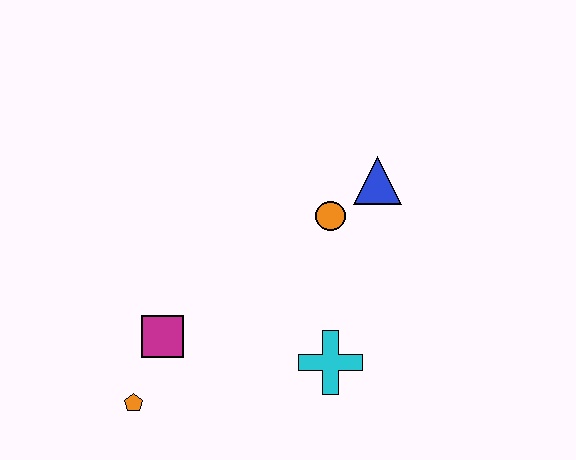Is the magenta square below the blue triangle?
Yes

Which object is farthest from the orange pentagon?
The blue triangle is farthest from the orange pentagon.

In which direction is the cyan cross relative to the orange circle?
The cyan cross is below the orange circle.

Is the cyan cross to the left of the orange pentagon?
No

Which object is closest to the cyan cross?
The orange circle is closest to the cyan cross.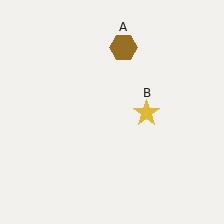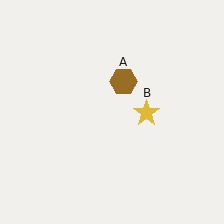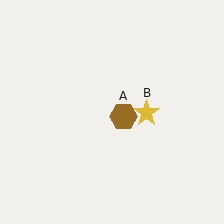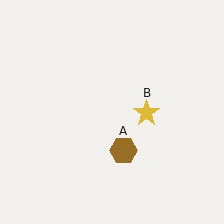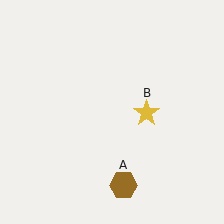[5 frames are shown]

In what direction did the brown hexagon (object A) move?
The brown hexagon (object A) moved down.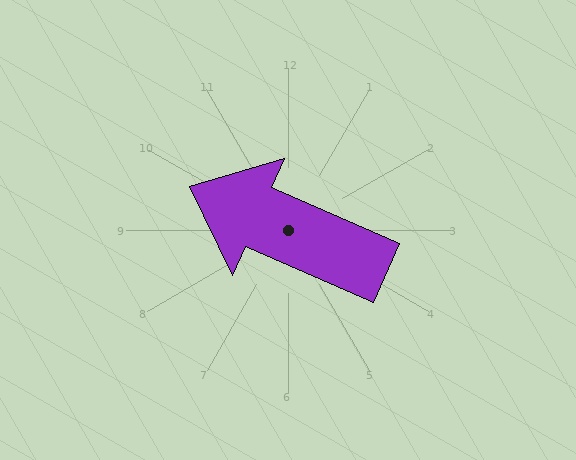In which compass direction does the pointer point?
Northwest.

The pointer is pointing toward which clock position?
Roughly 10 o'clock.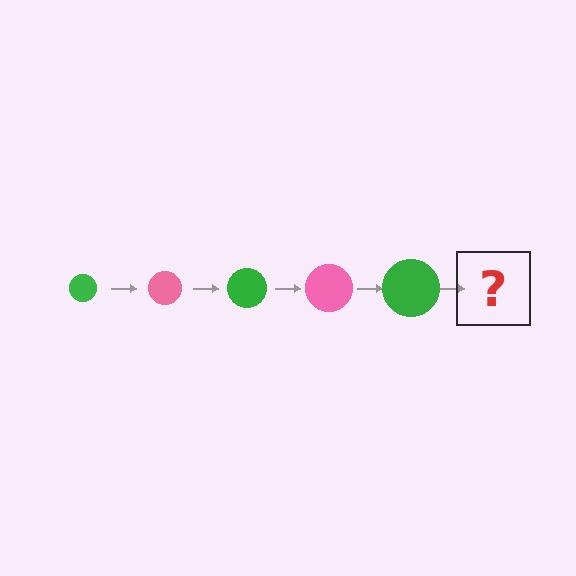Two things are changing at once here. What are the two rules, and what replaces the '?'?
The two rules are that the circle grows larger each step and the color cycles through green and pink. The '?' should be a pink circle, larger than the previous one.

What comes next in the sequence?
The next element should be a pink circle, larger than the previous one.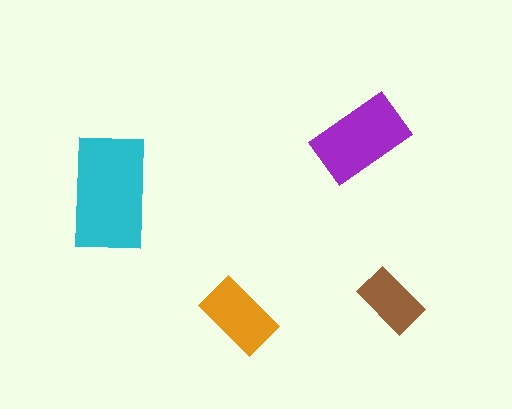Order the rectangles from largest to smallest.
the cyan one, the purple one, the orange one, the brown one.